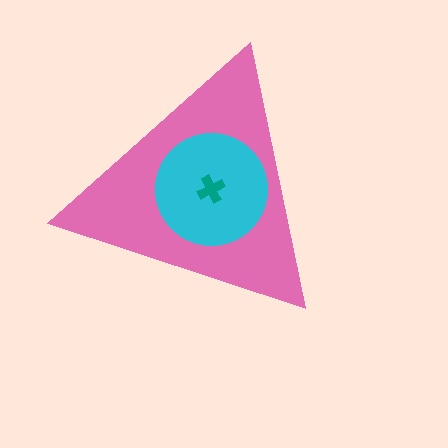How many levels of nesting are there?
3.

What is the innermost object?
The teal cross.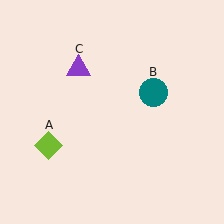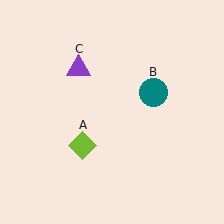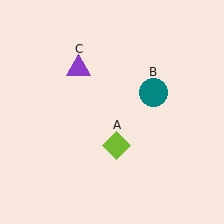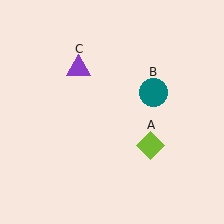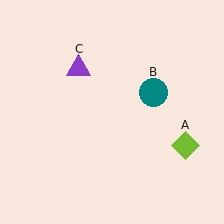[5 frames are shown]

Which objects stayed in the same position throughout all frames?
Teal circle (object B) and purple triangle (object C) remained stationary.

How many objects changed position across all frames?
1 object changed position: lime diamond (object A).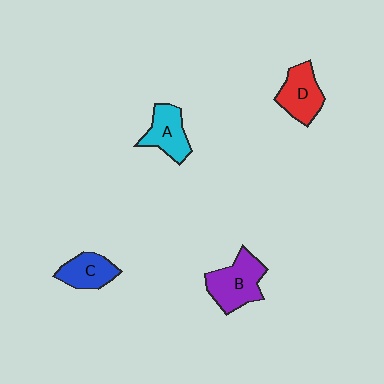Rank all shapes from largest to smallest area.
From largest to smallest: B (purple), D (red), A (cyan), C (blue).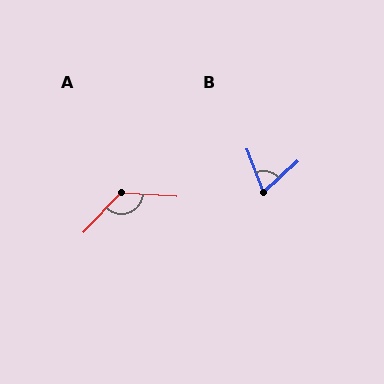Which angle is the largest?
A, at approximately 130 degrees.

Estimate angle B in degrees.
Approximately 68 degrees.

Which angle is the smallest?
B, at approximately 68 degrees.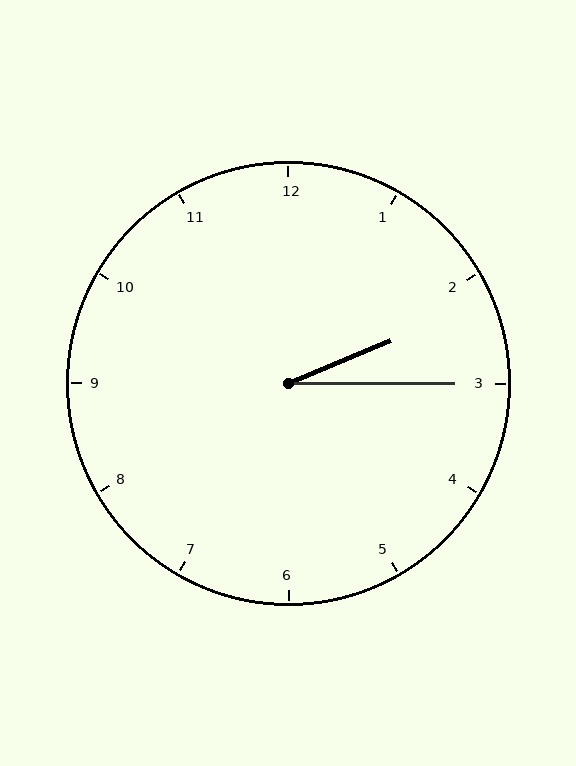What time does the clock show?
2:15.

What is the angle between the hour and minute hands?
Approximately 22 degrees.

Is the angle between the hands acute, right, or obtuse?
It is acute.